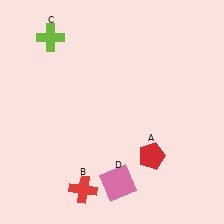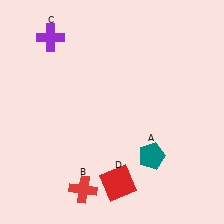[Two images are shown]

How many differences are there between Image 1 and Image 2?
There are 3 differences between the two images.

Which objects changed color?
A changed from red to teal. C changed from lime to purple. D changed from pink to red.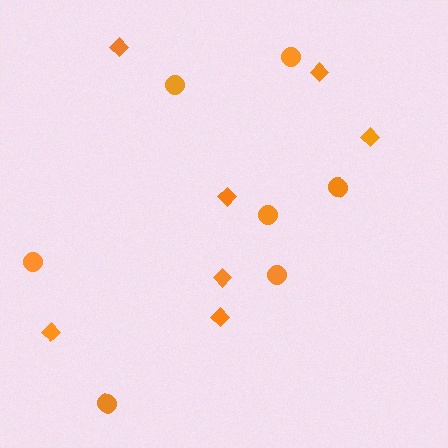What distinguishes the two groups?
There are 2 groups: one group of circles (7) and one group of diamonds (7).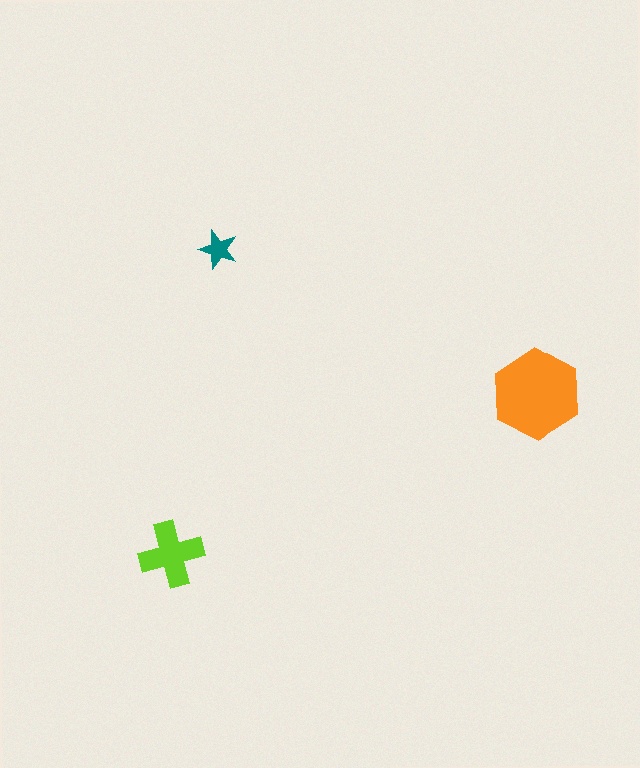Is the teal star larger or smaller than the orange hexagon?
Smaller.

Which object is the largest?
The orange hexagon.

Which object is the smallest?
The teal star.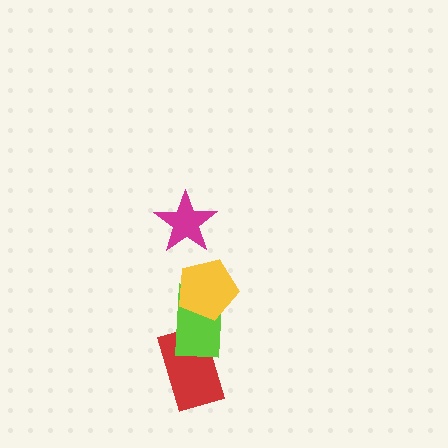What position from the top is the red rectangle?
The red rectangle is 4th from the top.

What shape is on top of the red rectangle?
The lime rectangle is on top of the red rectangle.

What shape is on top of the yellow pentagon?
The magenta star is on top of the yellow pentagon.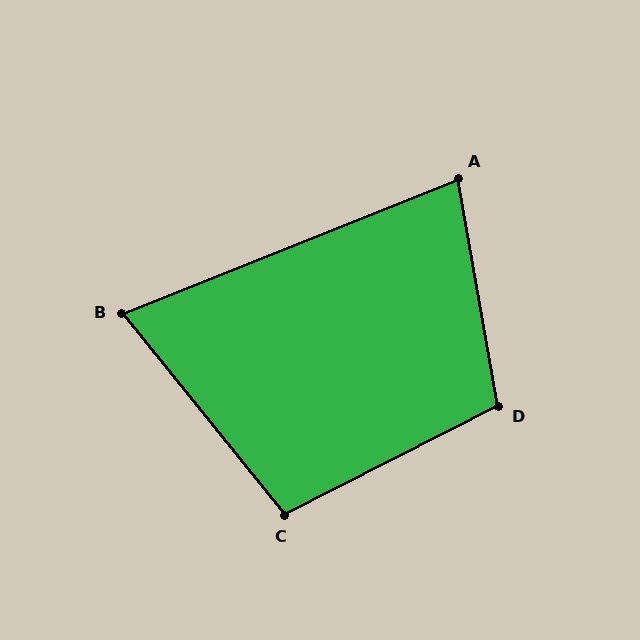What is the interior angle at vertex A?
Approximately 78 degrees (acute).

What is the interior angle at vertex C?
Approximately 102 degrees (obtuse).